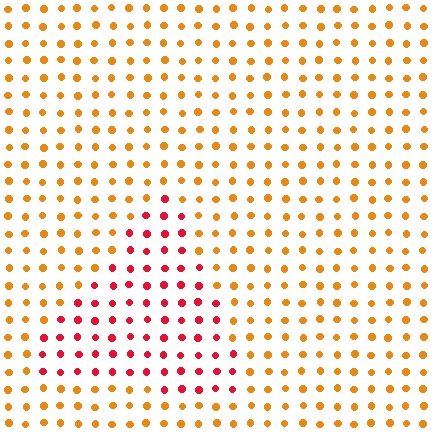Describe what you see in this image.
The image is filled with small orange elements in a uniform arrangement. A triangle-shaped region is visible where the elements are tinted to a slightly different hue, forming a subtle color boundary.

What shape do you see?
I see a triangle.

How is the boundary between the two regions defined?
The boundary is defined purely by a slight shift in hue (about 43 degrees). Spacing, size, and orientation are identical on both sides.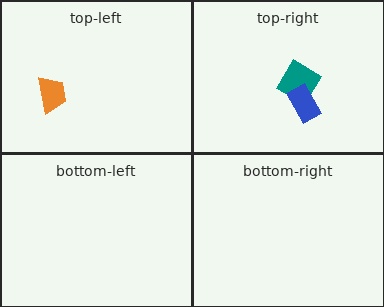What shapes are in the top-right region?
The teal diamond, the blue rectangle.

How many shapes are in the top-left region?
1.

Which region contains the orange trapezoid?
The top-left region.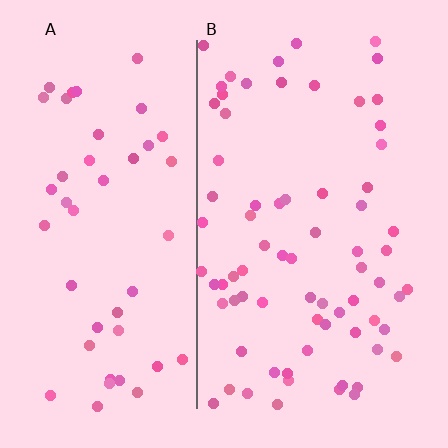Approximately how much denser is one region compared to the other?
Approximately 1.5× — region B over region A.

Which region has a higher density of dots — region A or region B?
B (the right).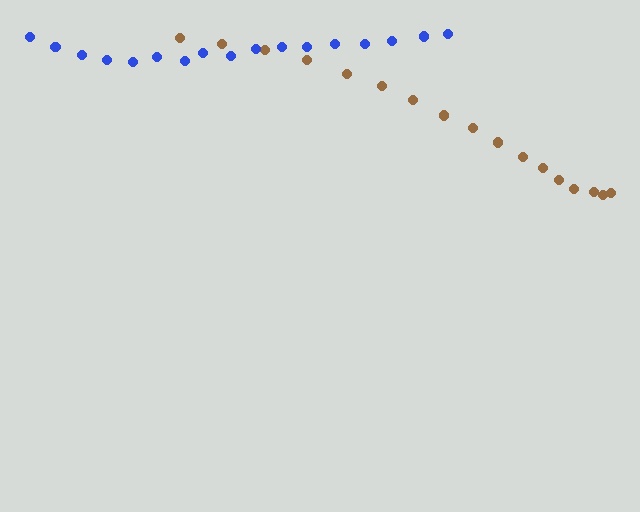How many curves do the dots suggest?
There are 2 distinct paths.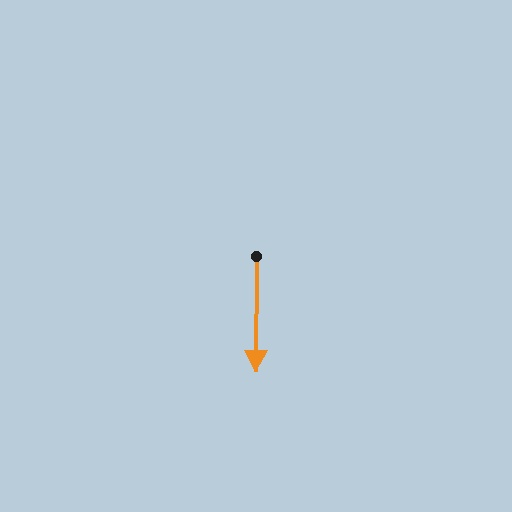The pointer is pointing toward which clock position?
Roughly 6 o'clock.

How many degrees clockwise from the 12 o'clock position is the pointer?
Approximately 180 degrees.